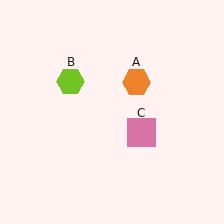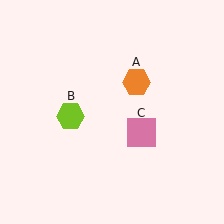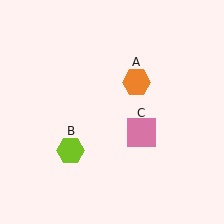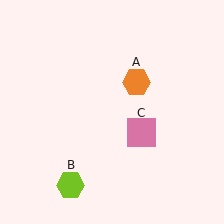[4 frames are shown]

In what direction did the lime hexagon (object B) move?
The lime hexagon (object B) moved down.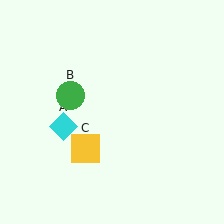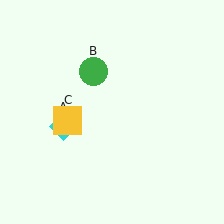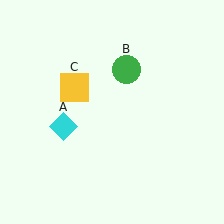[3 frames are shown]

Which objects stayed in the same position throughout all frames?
Cyan diamond (object A) remained stationary.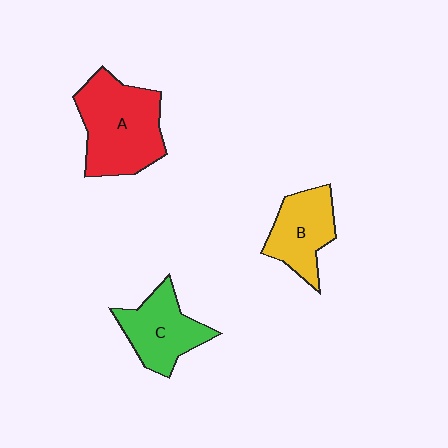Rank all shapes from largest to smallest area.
From largest to smallest: A (red), C (green), B (yellow).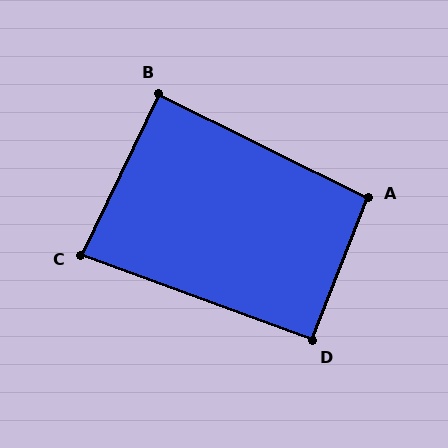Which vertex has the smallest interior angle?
C, at approximately 85 degrees.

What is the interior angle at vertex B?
Approximately 89 degrees (approximately right).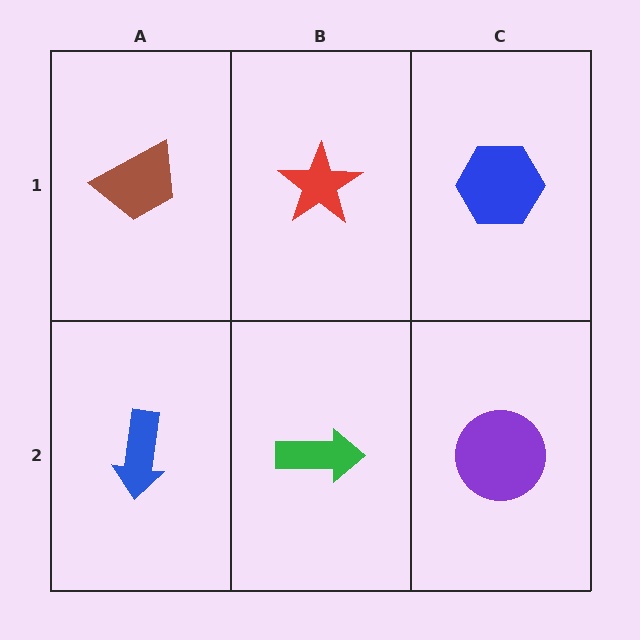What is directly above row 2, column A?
A brown trapezoid.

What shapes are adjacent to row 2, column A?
A brown trapezoid (row 1, column A), a green arrow (row 2, column B).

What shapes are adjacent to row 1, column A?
A blue arrow (row 2, column A), a red star (row 1, column B).